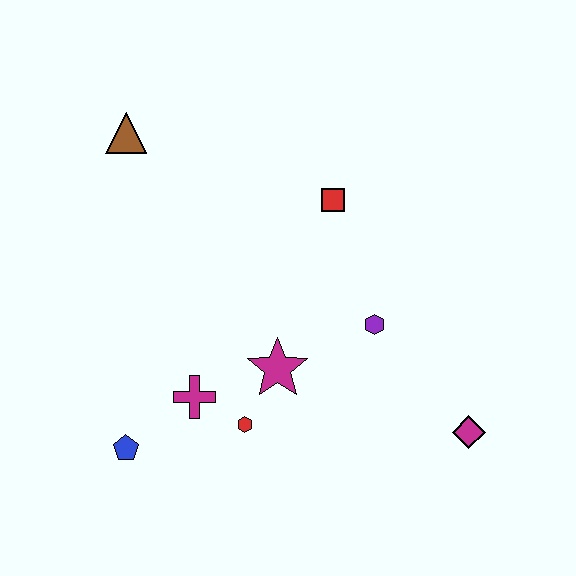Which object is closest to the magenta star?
The red hexagon is closest to the magenta star.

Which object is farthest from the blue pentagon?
The magenta diamond is farthest from the blue pentagon.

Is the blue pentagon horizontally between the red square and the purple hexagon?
No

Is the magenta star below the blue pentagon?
No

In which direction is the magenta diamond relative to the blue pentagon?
The magenta diamond is to the right of the blue pentagon.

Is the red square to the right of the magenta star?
Yes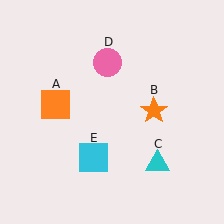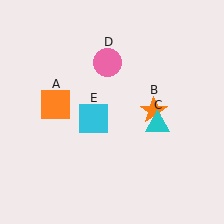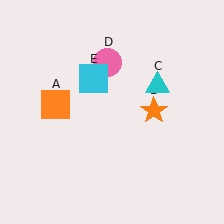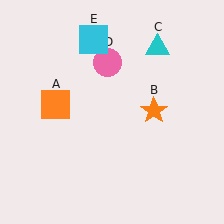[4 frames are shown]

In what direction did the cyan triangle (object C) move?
The cyan triangle (object C) moved up.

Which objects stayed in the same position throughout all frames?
Orange square (object A) and orange star (object B) and pink circle (object D) remained stationary.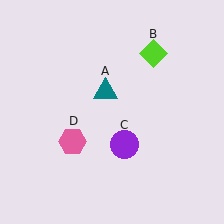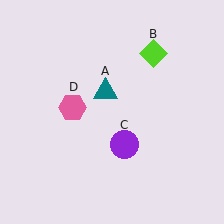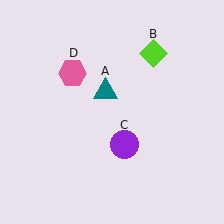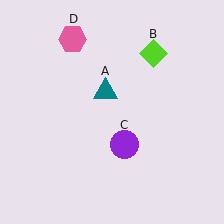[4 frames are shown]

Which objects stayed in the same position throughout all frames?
Teal triangle (object A) and lime diamond (object B) and purple circle (object C) remained stationary.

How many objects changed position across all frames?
1 object changed position: pink hexagon (object D).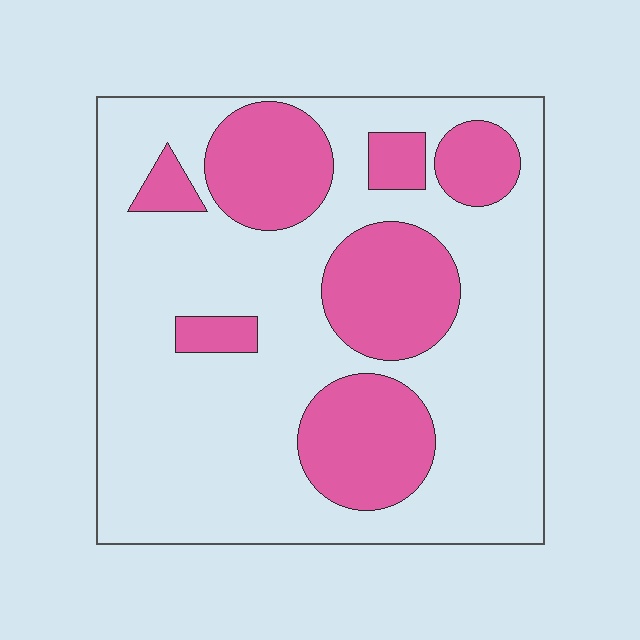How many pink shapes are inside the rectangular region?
7.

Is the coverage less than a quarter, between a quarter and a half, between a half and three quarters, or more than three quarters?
Between a quarter and a half.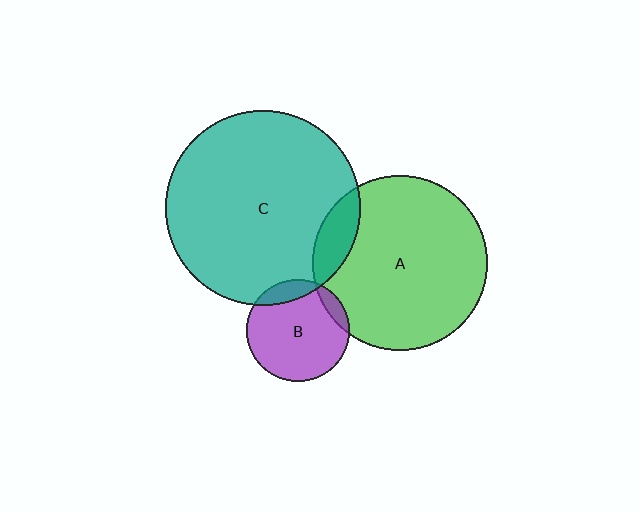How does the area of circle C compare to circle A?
Approximately 1.2 times.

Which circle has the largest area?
Circle C (teal).